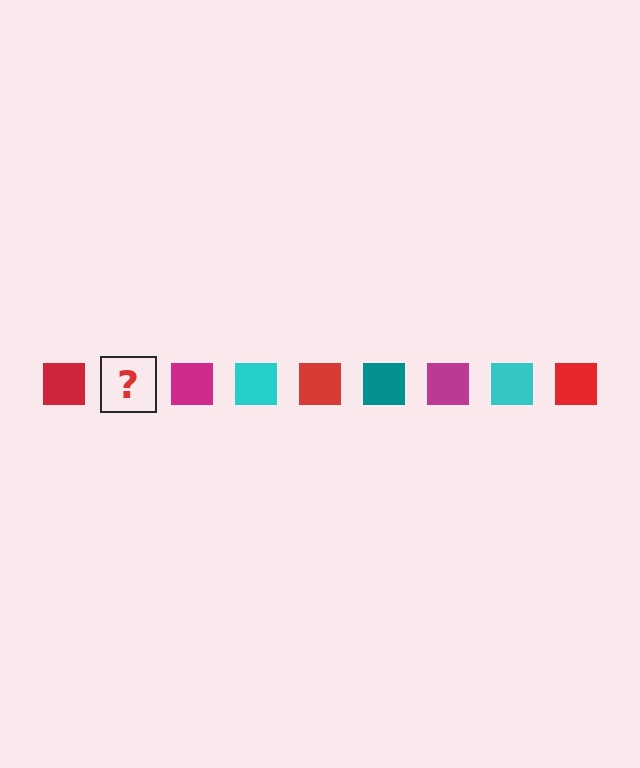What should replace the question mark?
The question mark should be replaced with a teal square.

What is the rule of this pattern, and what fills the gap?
The rule is that the pattern cycles through red, teal, magenta, cyan squares. The gap should be filled with a teal square.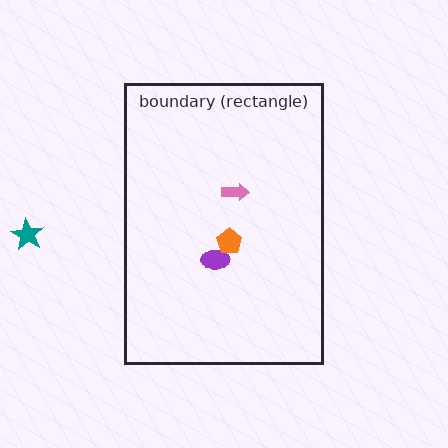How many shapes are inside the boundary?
3 inside, 1 outside.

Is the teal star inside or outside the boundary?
Outside.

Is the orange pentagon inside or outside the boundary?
Inside.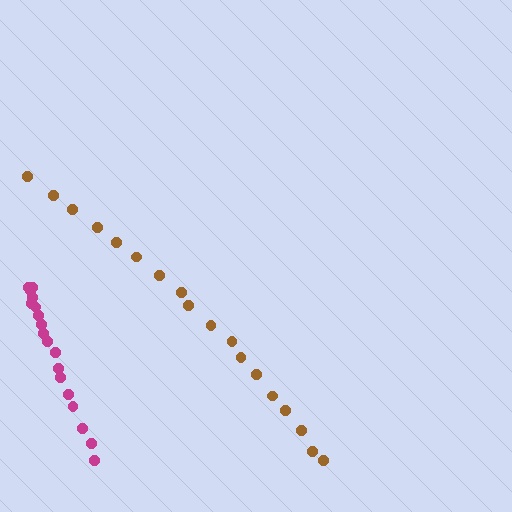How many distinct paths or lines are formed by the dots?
There are 2 distinct paths.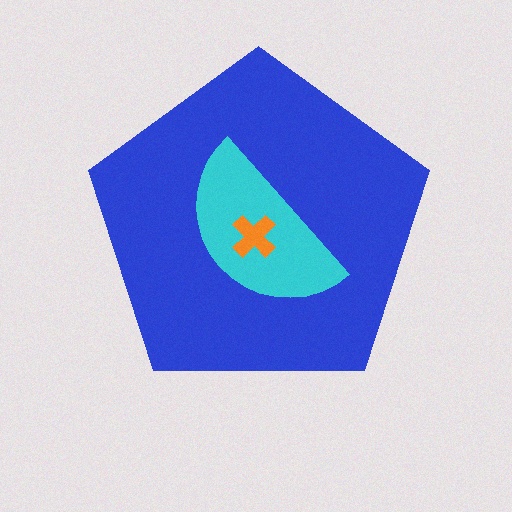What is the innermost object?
The orange cross.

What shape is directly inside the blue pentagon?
The cyan semicircle.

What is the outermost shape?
The blue pentagon.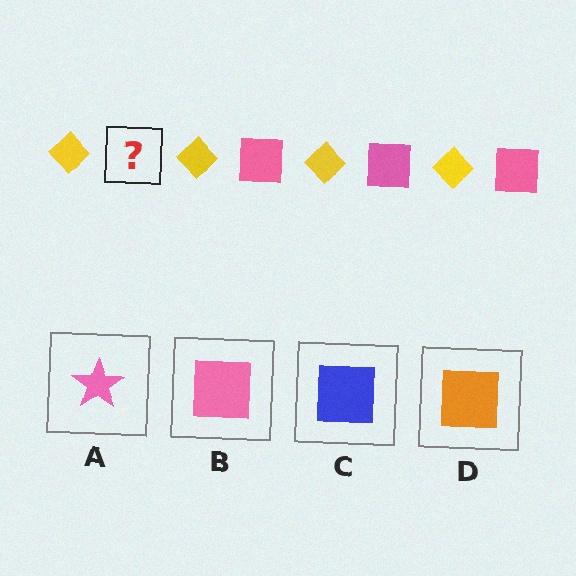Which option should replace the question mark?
Option B.